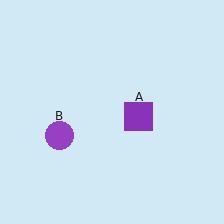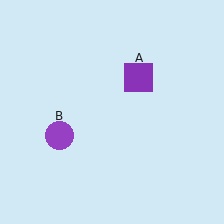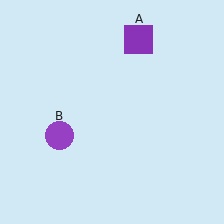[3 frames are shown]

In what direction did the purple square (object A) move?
The purple square (object A) moved up.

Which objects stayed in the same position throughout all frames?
Purple circle (object B) remained stationary.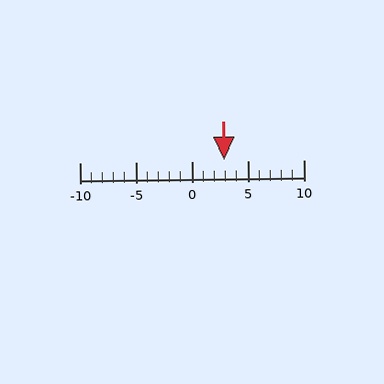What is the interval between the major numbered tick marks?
The major tick marks are spaced 5 units apart.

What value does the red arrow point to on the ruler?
The red arrow points to approximately 3.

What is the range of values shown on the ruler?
The ruler shows values from -10 to 10.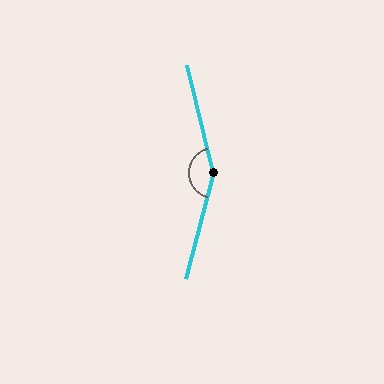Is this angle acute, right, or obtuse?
It is obtuse.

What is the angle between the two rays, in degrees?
Approximately 151 degrees.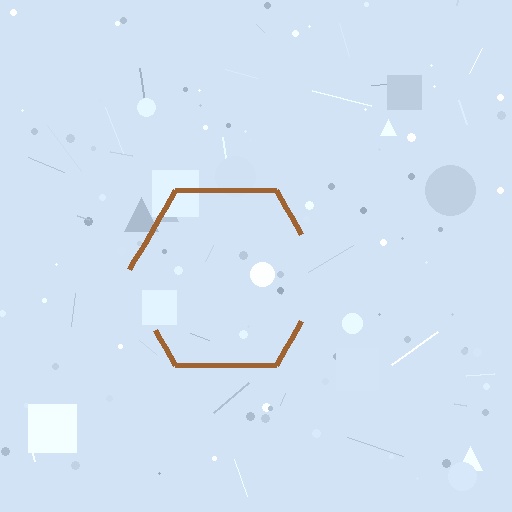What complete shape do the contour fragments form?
The contour fragments form a hexagon.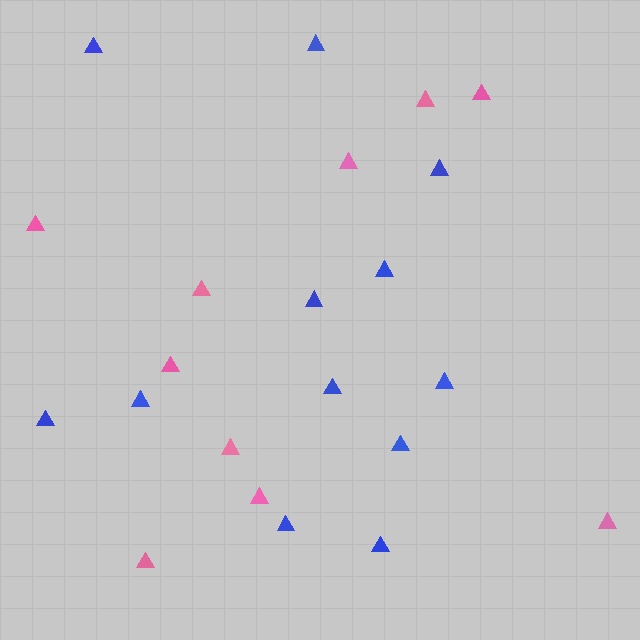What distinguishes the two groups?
There are 2 groups: one group of blue triangles (12) and one group of pink triangles (10).